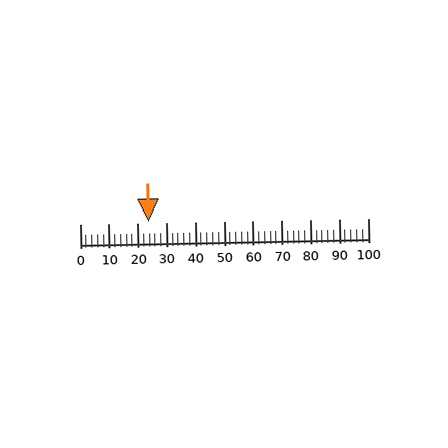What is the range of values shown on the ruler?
The ruler shows values from 0 to 100.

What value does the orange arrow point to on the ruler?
The orange arrow points to approximately 24.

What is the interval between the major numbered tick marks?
The major tick marks are spaced 10 units apart.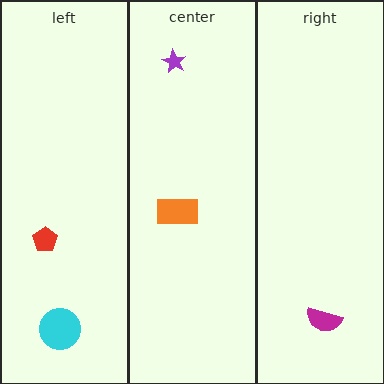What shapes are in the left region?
The red pentagon, the cyan circle.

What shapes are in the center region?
The orange rectangle, the purple star.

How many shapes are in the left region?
2.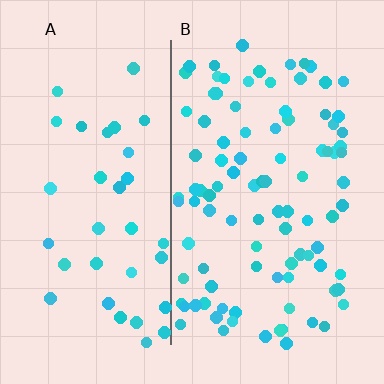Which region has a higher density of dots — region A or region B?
B (the right).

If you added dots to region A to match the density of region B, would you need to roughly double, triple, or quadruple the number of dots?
Approximately triple.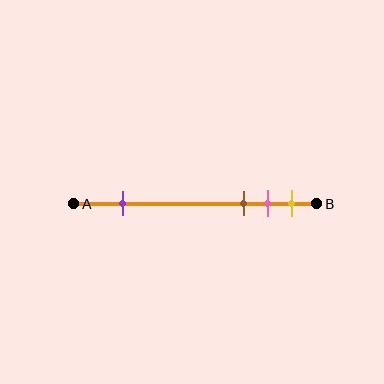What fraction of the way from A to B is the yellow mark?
The yellow mark is approximately 90% (0.9) of the way from A to B.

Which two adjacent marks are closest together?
The pink and yellow marks are the closest adjacent pair.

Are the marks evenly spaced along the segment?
No, the marks are not evenly spaced.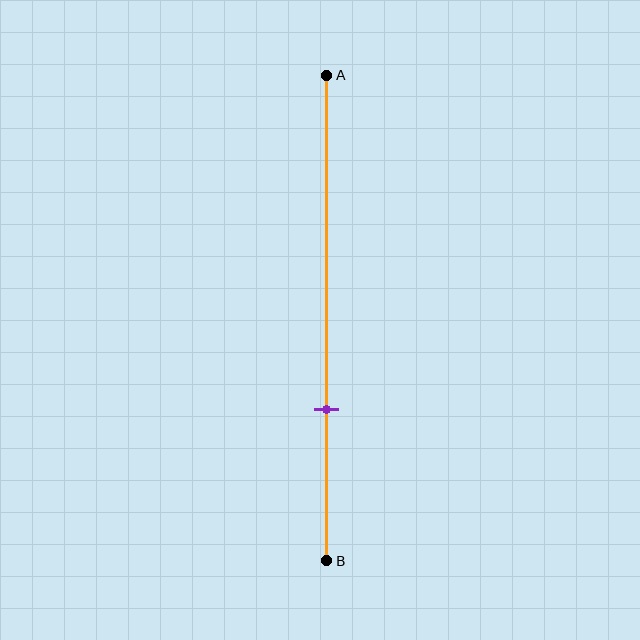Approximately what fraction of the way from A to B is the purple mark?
The purple mark is approximately 70% of the way from A to B.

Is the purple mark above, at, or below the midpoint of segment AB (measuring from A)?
The purple mark is below the midpoint of segment AB.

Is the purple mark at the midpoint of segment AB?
No, the mark is at about 70% from A, not at the 50% midpoint.